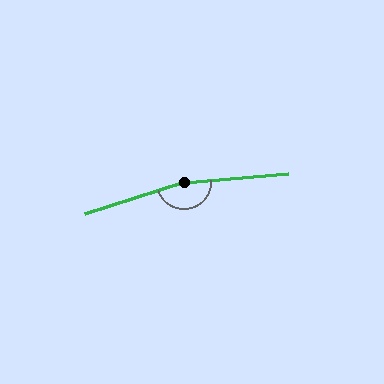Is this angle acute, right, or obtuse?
It is obtuse.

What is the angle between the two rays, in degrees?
Approximately 167 degrees.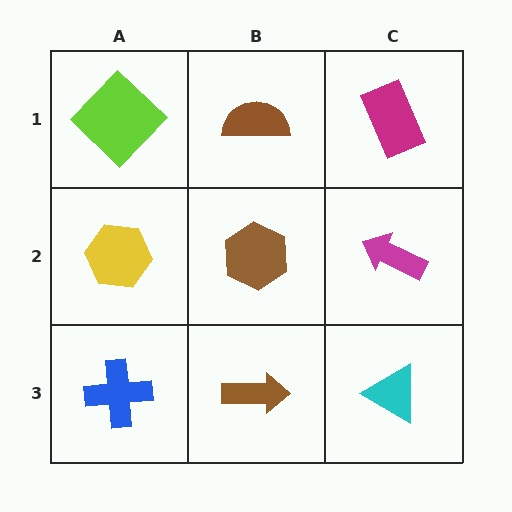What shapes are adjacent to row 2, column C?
A magenta rectangle (row 1, column C), a cyan triangle (row 3, column C), a brown hexagon (row 2, column B).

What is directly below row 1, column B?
A brown hexagon.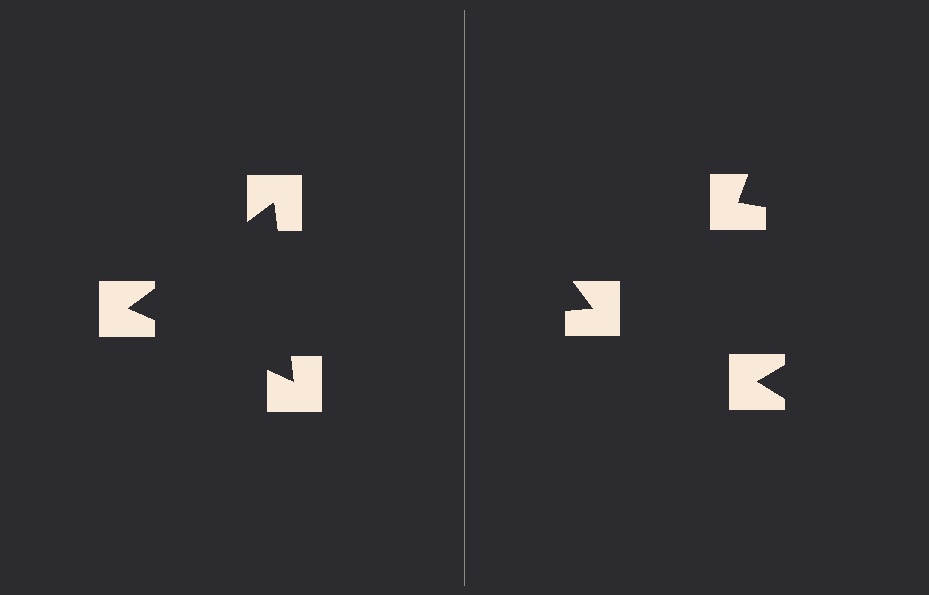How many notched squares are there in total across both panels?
6 — 3 on each side.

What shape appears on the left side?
An illusory triangle.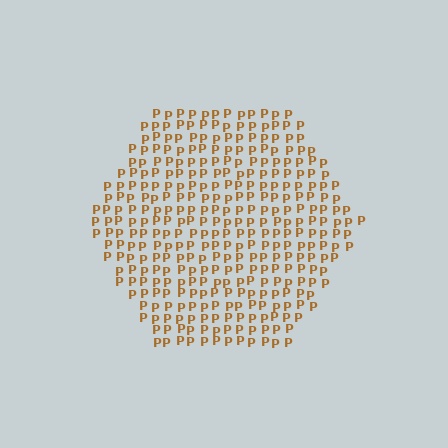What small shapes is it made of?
It is made of small letter P's.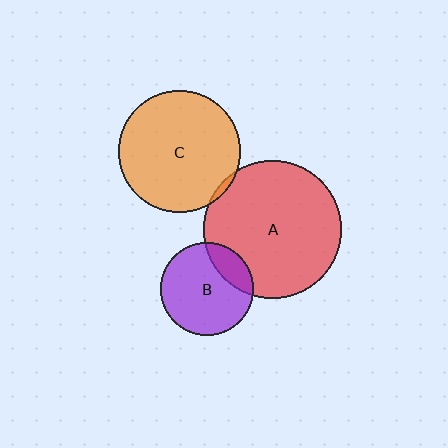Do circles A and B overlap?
Yes.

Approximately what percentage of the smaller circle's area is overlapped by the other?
Approximately 20%.